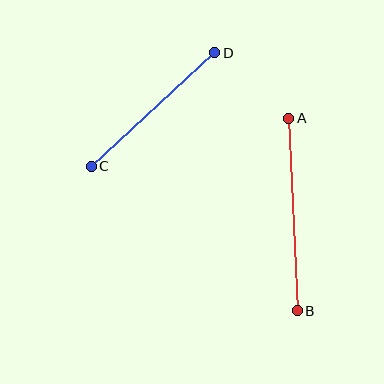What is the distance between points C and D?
The distance is approximately 168 pixels.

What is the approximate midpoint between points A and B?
The midpoint is at approximately (293, 215) pixels.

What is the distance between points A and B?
The distance is approximately 193 pixels.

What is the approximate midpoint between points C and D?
The midpoint is at approximately (153, 110) pixels.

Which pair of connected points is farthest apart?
Points A and B are farthest apart.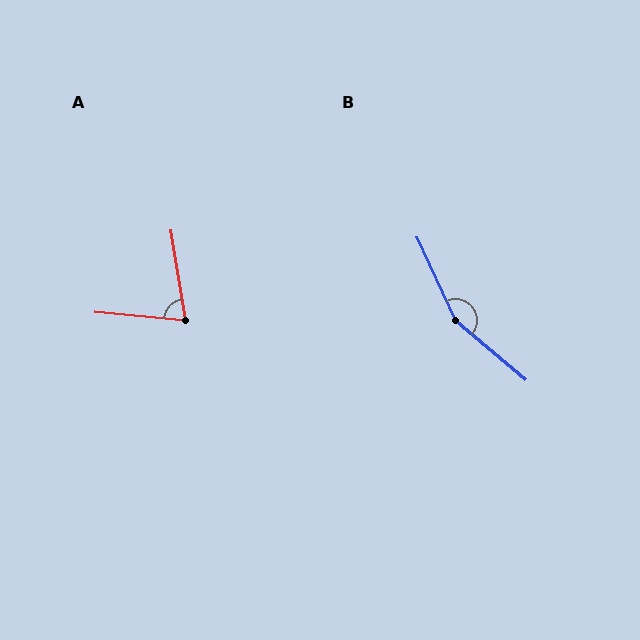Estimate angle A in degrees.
Approximately 76 degrees.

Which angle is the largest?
B, at approximately 155 degrees.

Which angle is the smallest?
A, at approximately 76 degrees.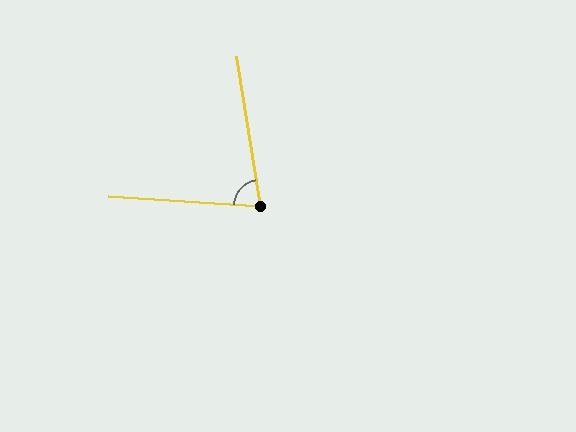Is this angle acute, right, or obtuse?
It is acute.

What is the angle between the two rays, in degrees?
Approximately 77 degrees.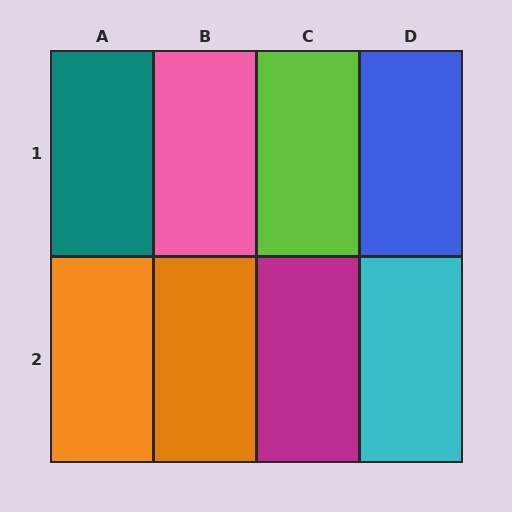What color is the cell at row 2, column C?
Magenta.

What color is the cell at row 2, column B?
Orange.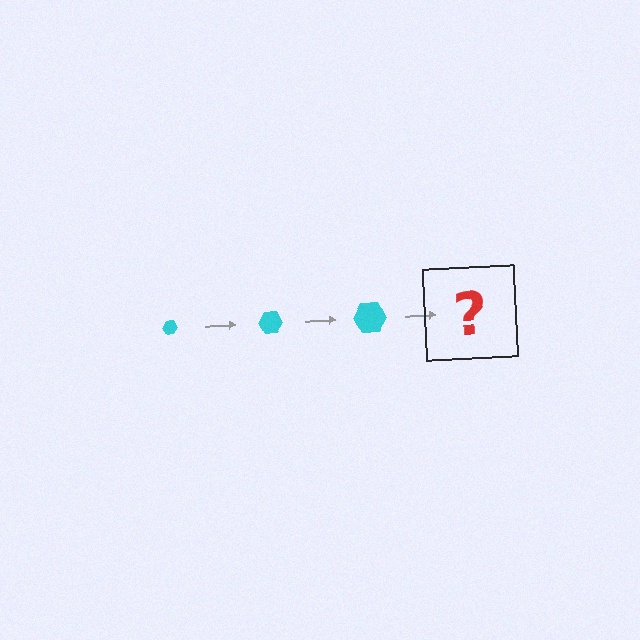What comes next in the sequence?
The next element should be a cyan hexagon, larger than the previous one.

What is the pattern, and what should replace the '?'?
The pattern is that the hexagon gets progressively larger each step. The '?' should be a cyan hexagon, larger than the previous one.